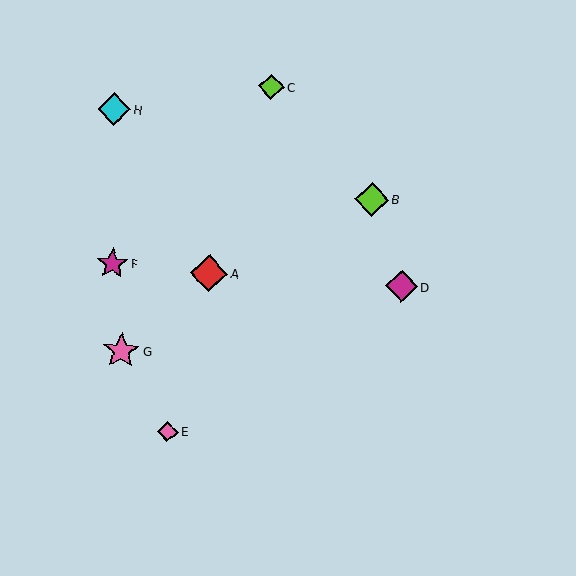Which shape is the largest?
The red diamond (labeled A) is the largest.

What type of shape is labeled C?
Shape C is a lime diamond.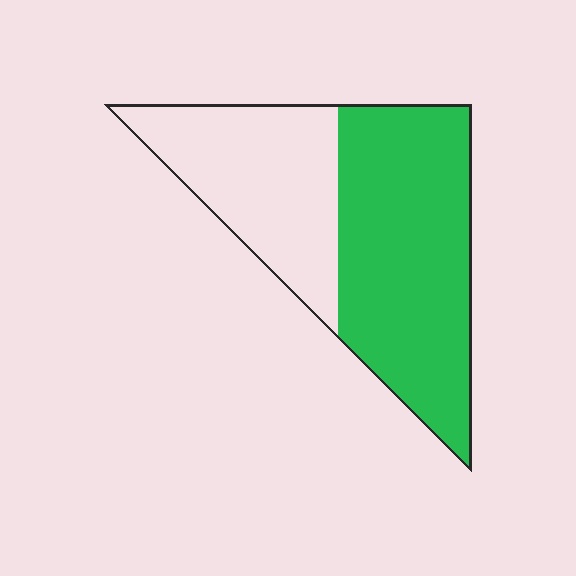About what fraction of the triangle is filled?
About three fifths (3/5).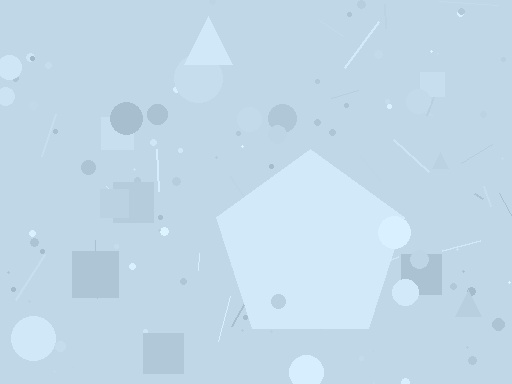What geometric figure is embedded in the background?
A pentagon is embedded in the background.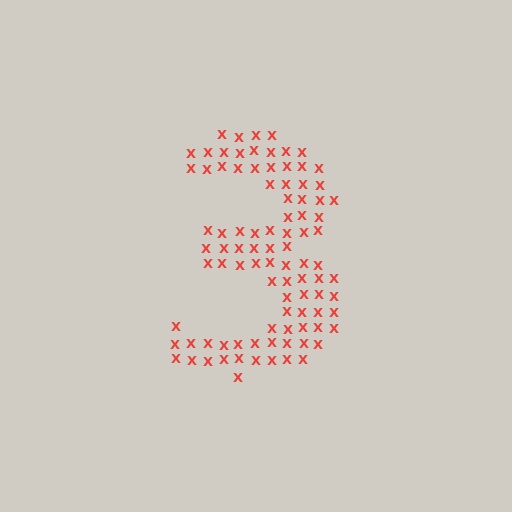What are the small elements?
The small elements are letter X's.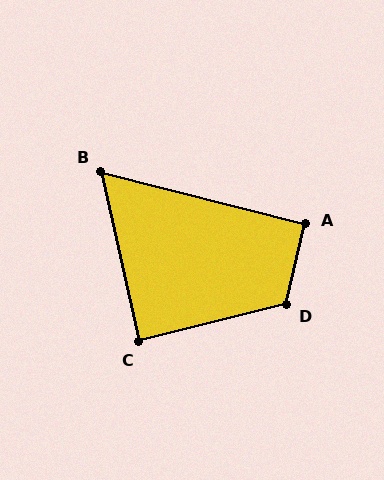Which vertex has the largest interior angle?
D, at approximately 117 degrees.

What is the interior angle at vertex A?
Approximately 91 degrees (approximately right).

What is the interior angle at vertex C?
Approximately 89 degrees (approximately right).